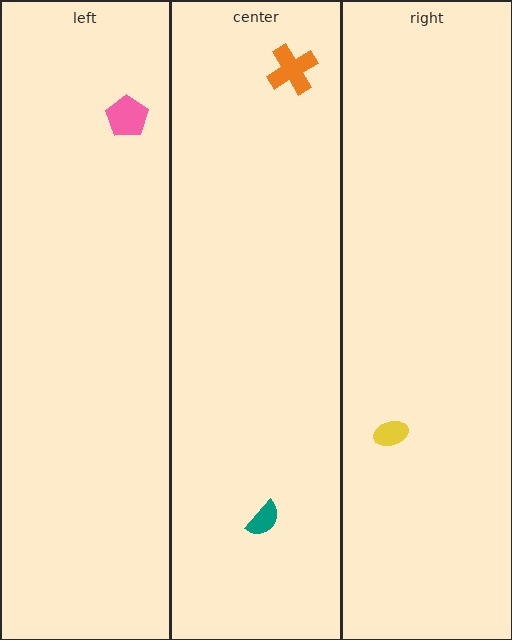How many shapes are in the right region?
1.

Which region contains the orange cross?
The center region.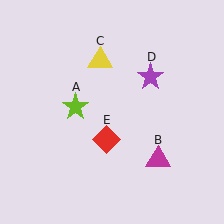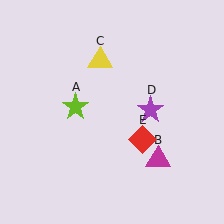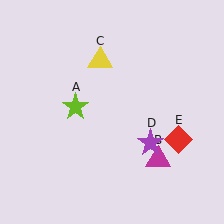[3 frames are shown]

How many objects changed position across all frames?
2 objects changed position: purple star (object D), red diamond (object E).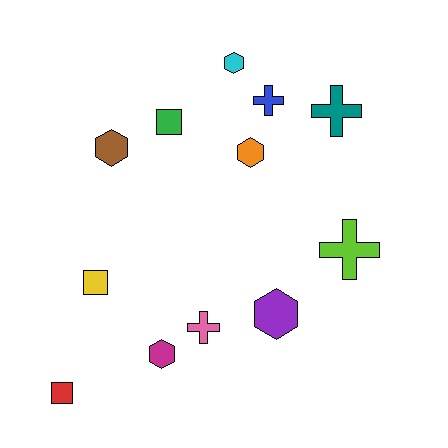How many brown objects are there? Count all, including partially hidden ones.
There is 1 brown object.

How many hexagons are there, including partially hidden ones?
There are 5 hexagons.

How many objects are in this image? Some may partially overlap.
There are 12 objects.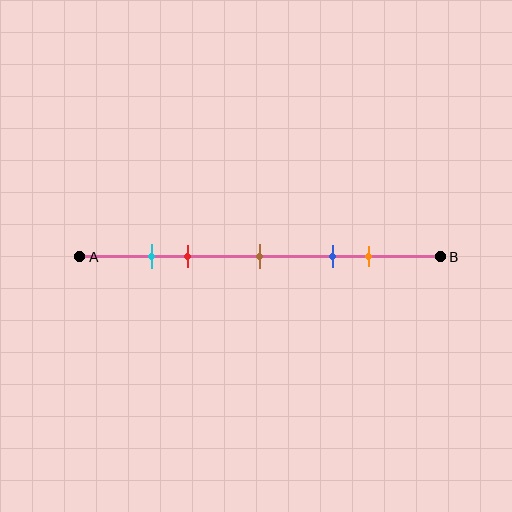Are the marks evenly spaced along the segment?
No, the marks are not evenly spaced.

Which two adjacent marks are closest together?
The cyan and red marks are the closest adjacent pair.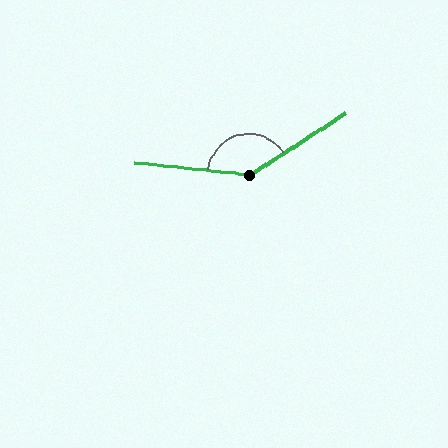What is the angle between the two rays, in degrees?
Approximately 141 degrees.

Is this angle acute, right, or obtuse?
It is obtuse.